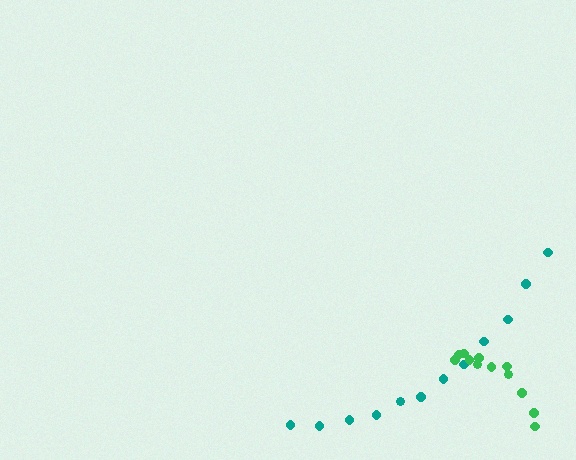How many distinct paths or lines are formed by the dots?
There are 2 distinct paths.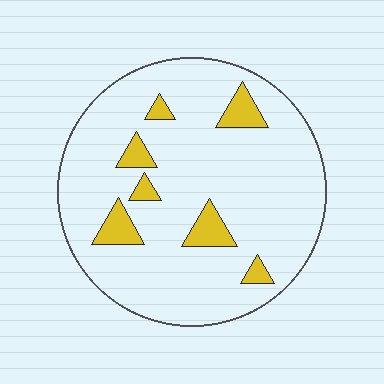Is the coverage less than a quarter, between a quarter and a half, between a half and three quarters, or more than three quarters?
Less than a quarter.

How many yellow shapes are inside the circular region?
7.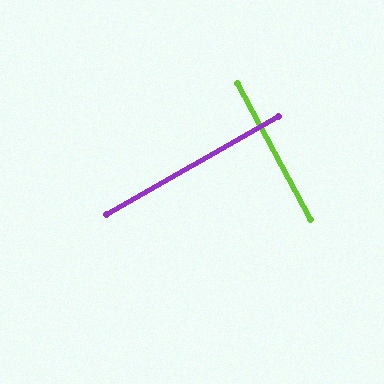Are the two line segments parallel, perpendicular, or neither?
Perpendicular — they meet at approximately 89°.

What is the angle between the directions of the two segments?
Approximately 89 degrees.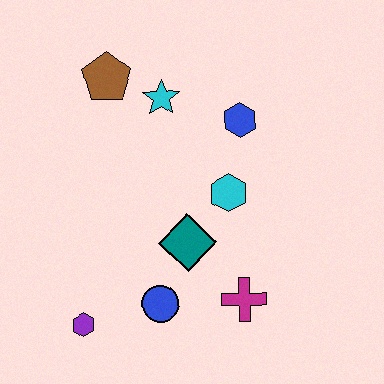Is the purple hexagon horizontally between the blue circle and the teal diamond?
No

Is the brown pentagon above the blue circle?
Yes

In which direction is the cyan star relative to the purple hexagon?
The cyan star is above the purple hexagon.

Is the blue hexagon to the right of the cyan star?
Yes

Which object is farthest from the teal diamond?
The brown pentagon is farthest from the teal diamond.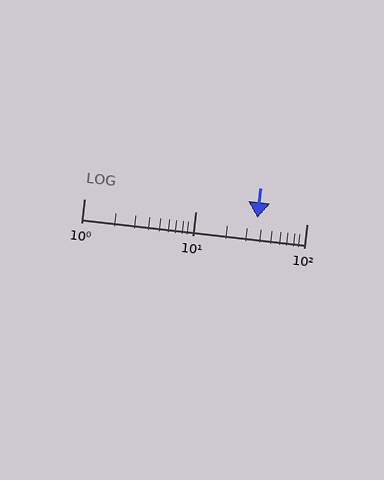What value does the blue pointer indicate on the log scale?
The pointer indicates approximately 36.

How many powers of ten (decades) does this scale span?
The scale spans 2 decades, from 1 to 100.